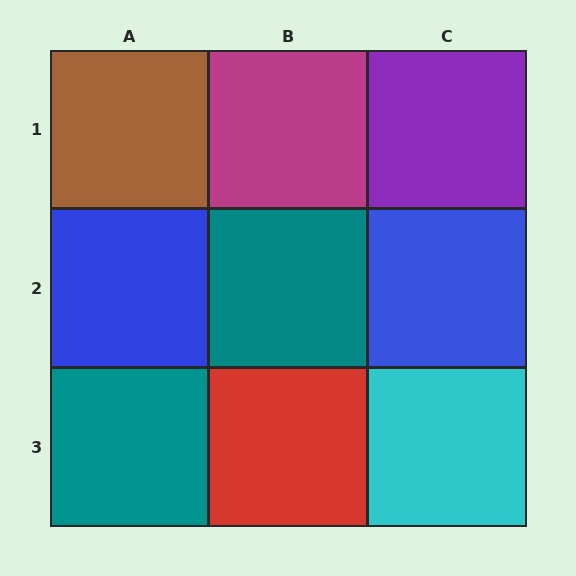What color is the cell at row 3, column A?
Teal.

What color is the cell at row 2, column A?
Blue.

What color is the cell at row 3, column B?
Red.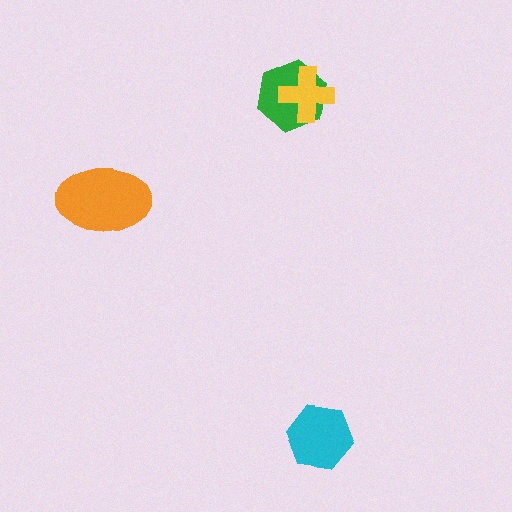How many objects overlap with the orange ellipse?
0 objects overlap with the orange ellipse.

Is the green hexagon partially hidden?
Yes, it is partially covered by another shape.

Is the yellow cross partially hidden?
No, no other shape covers it.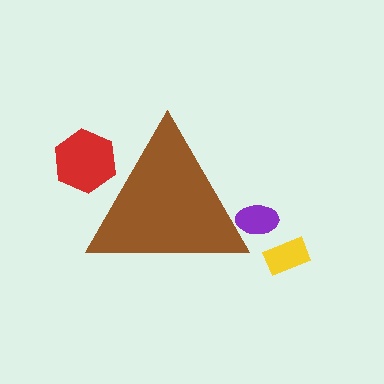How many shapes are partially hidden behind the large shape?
2 shapes are partially hidden.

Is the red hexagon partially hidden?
Yes, the red hexagon is partially hidden behind the brown triangle.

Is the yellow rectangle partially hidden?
No, the yellow rectangle is fully visible.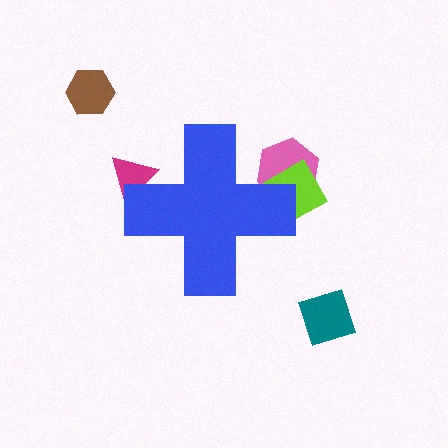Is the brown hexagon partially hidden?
No, the brown hexagon is fully visible.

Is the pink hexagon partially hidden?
Yes, the pink hexagon is partially hidden behind the blue cross.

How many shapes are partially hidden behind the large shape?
3 shapes are partially hidden.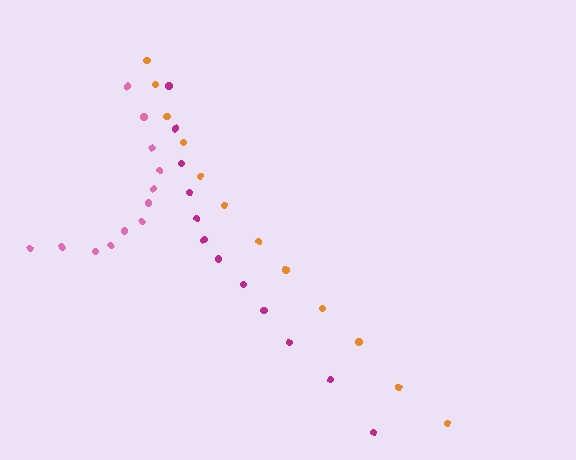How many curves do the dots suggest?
There are 3 distinct paths.